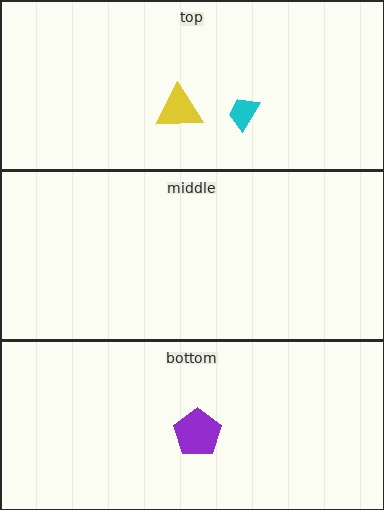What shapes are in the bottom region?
The purple pentagon.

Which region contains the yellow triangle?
The top region.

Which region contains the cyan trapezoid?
The top region.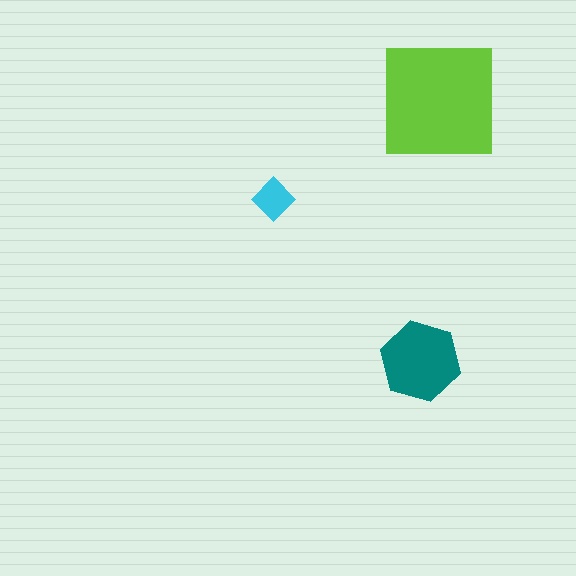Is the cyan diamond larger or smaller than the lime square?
Smaller.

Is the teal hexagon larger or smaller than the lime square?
Smaller.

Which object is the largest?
The lime square.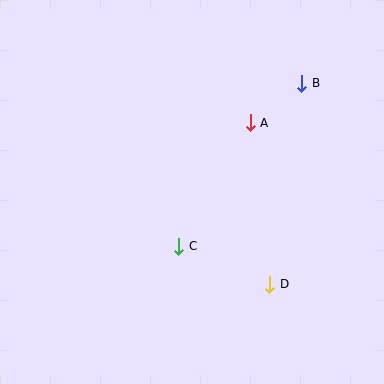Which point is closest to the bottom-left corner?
Point C is closest to the bottom-left corner.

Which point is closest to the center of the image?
Point C at (179, 246) is closest to the center.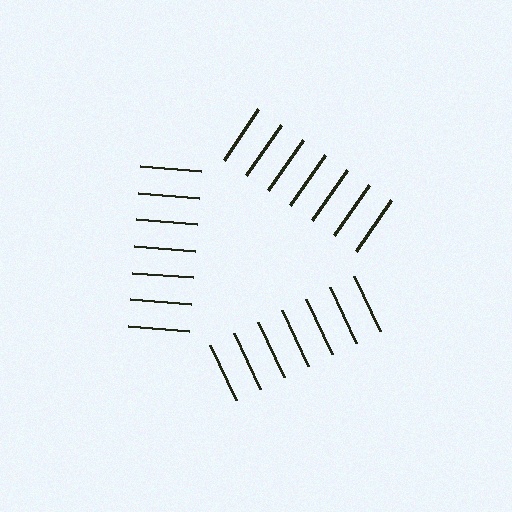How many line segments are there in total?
21 — 7 along each of the 3 edges.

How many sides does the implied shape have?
3 sides — the line-ends trace a triangle.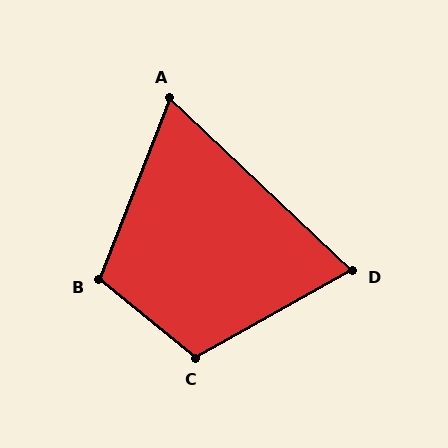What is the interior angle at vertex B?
Approximately 108 degrees (obtuse).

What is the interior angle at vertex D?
Approximately 72 degrees (acute).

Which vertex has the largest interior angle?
C, at approximately 112 degrees.